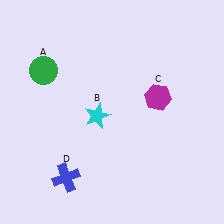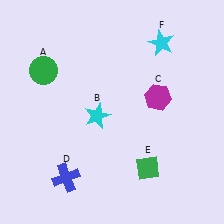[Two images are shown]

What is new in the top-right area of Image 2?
A cyan star (F) was added in the top-right area of Image 2.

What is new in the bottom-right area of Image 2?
A green diamond (E) was added in the bottom-right area of Image 2.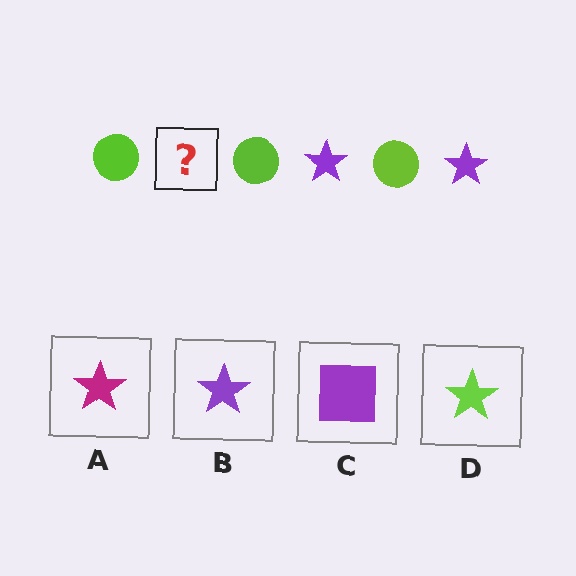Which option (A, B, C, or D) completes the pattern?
B.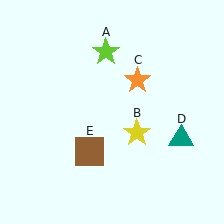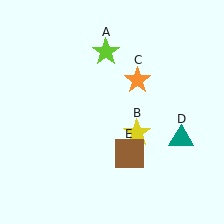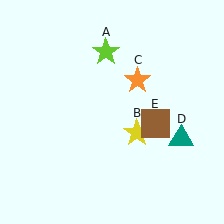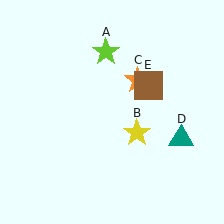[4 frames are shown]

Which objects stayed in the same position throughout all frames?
Lime star (object A) and yellow star (object B) and orange star (object C) and teal triangle (object D) remained stationary.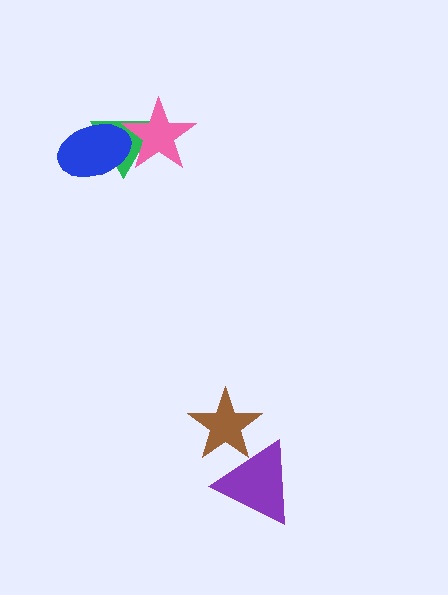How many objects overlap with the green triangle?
2 objects overlap with the green triangle.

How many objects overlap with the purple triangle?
1 object overlaps with the purple triangle.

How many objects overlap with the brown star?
1 object overlaps with the brown star.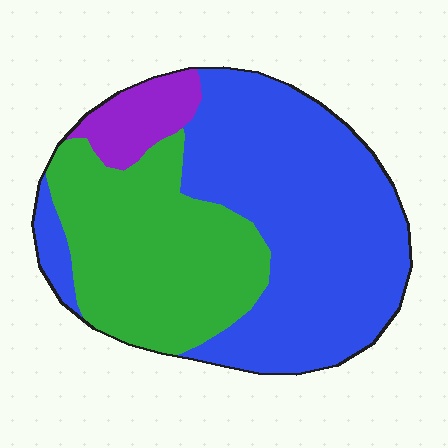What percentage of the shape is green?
Green takes up between a third and a half of the shape.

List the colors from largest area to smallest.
From largest to smallest: blue, green, purple.